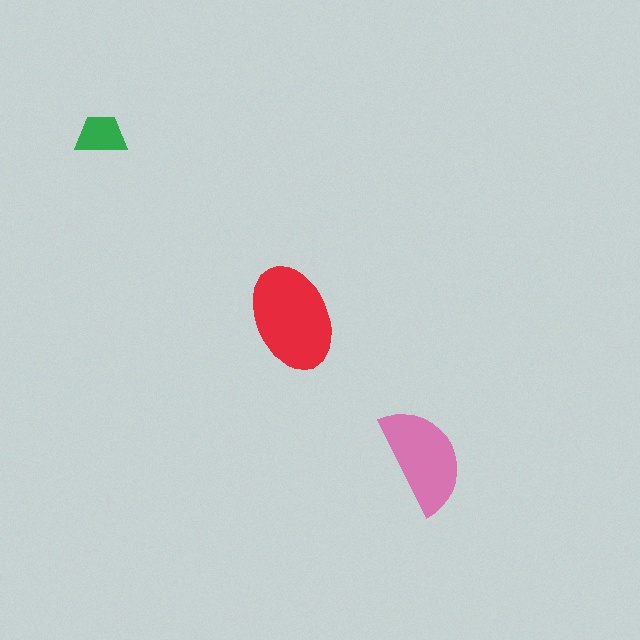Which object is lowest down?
The pink semicircle is bottommost.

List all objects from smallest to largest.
The green trapezoid, the pink semicircle, the red ellipse.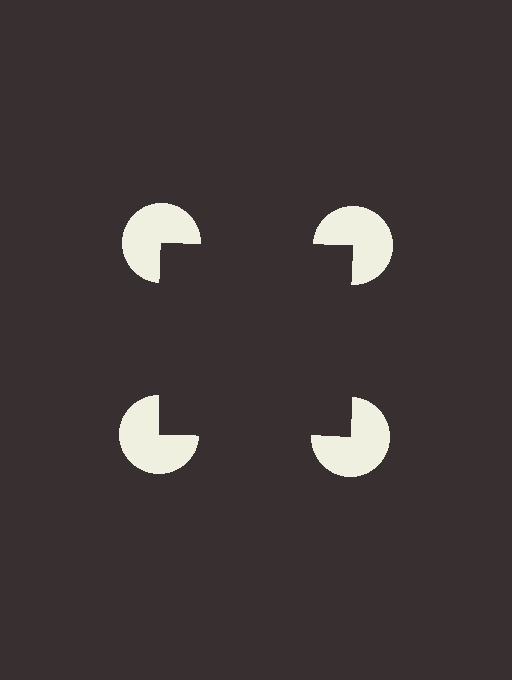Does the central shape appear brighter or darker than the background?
It typically appears slightly darker than the background, even though no actual brightness change is drawn.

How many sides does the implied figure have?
4 sides.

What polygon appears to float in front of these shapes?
An illusory square — its edges are inferred from the aligned wedge cuts in the pac-man discs, not physically drawn.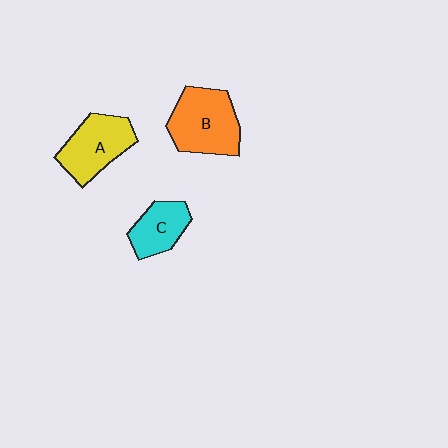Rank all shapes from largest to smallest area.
From largest to smallest: B (orange), A (yellow), C (cyan).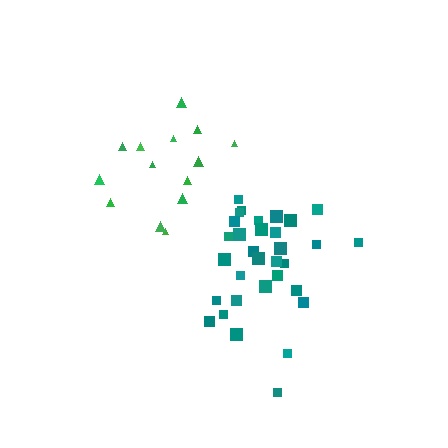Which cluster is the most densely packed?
Green.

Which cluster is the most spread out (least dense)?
Teal.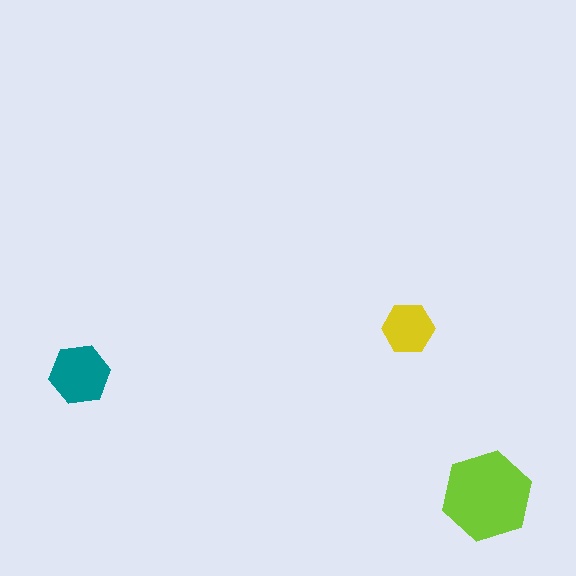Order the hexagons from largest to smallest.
the lime one, the teal one, the yellow one.